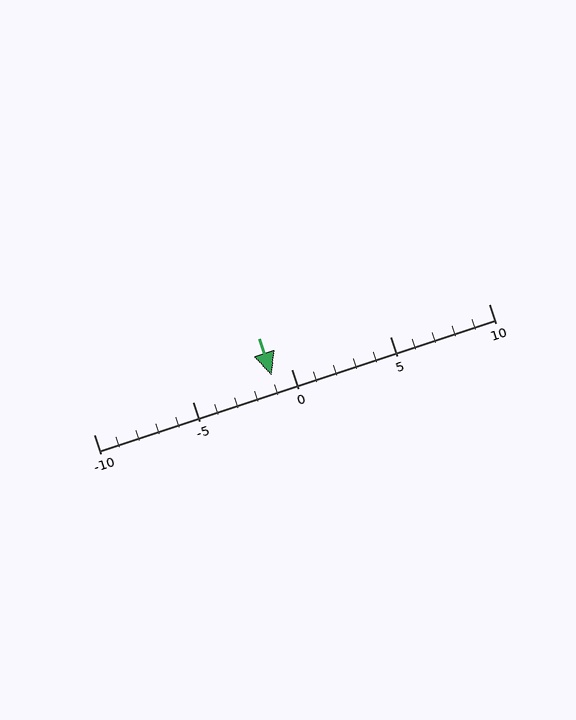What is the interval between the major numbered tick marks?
The major tick marks are spaced 5 units apart.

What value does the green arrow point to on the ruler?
The green arrow points to approximately -1.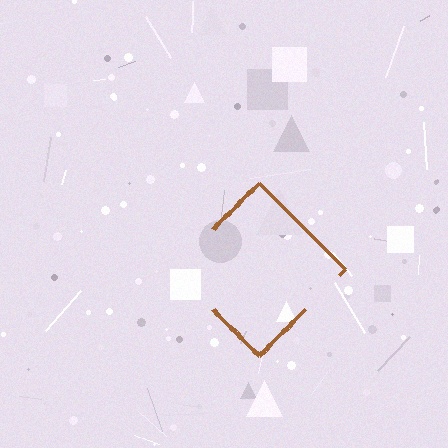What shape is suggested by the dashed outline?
The dashed outline suggests a diamond.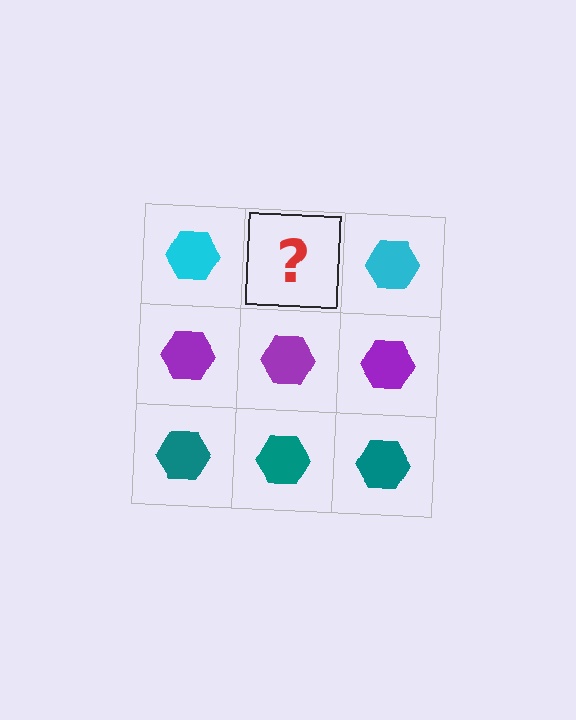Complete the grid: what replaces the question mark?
The question mark should be replaced with a cyan hexagon.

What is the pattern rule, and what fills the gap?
The rule is that each row has a consistent color. The gap should be filled with a cyan hexagon.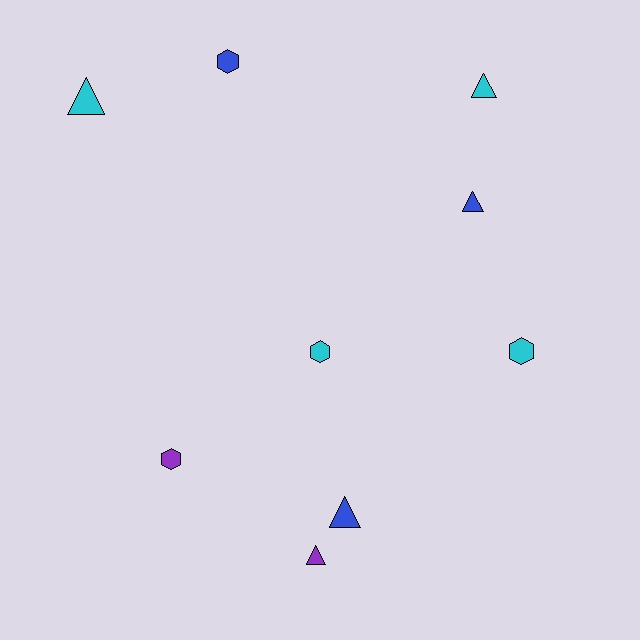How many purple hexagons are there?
There is 1 purple hexagon.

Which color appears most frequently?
Cyan, with 4 objects.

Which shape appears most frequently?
Triangle, with 5 objects.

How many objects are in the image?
There are 9 objects.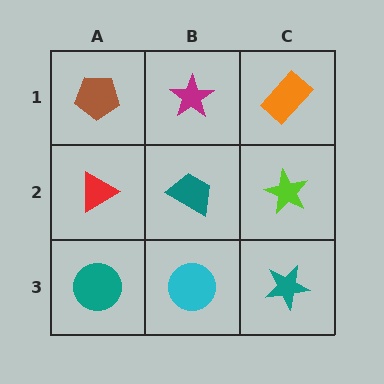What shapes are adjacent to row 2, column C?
An orange rectangle (row 1, column C), a teal star (row 3, column C), a teal trapezoid (row 2, column B).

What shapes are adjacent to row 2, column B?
A magenta star (row 1, column B), a cyan circle (row 3, column B), a red triangle (row 2, column A), a lime star (row 2, column C).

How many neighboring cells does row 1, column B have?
3.